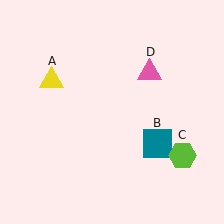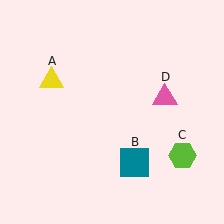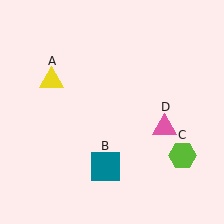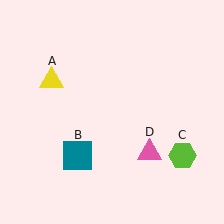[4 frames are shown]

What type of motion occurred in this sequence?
The teal square (object B), pink triangle (object D) rotated clockwise around the center of the scene.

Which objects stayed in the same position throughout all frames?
Yellow triangle (object A) and lime hexagon (object C) remained stationary.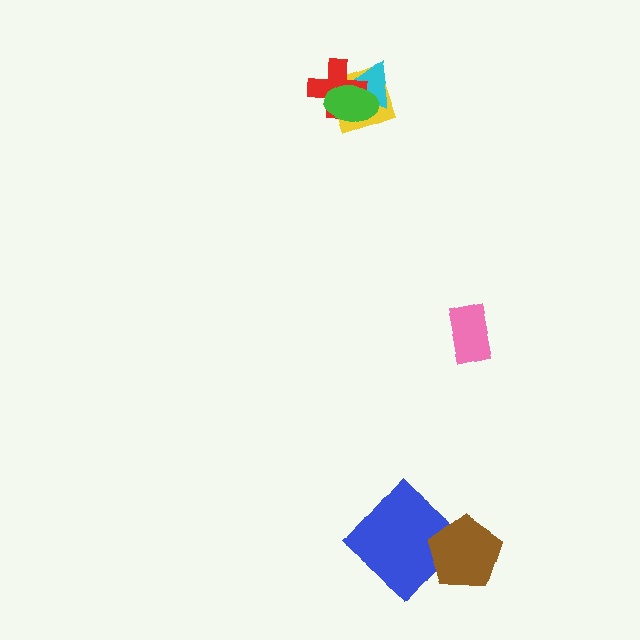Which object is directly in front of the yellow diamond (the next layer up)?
The cyan triangle is directly in front of the yellow diamond.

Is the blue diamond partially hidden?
Yes, it is partially covered by another shape.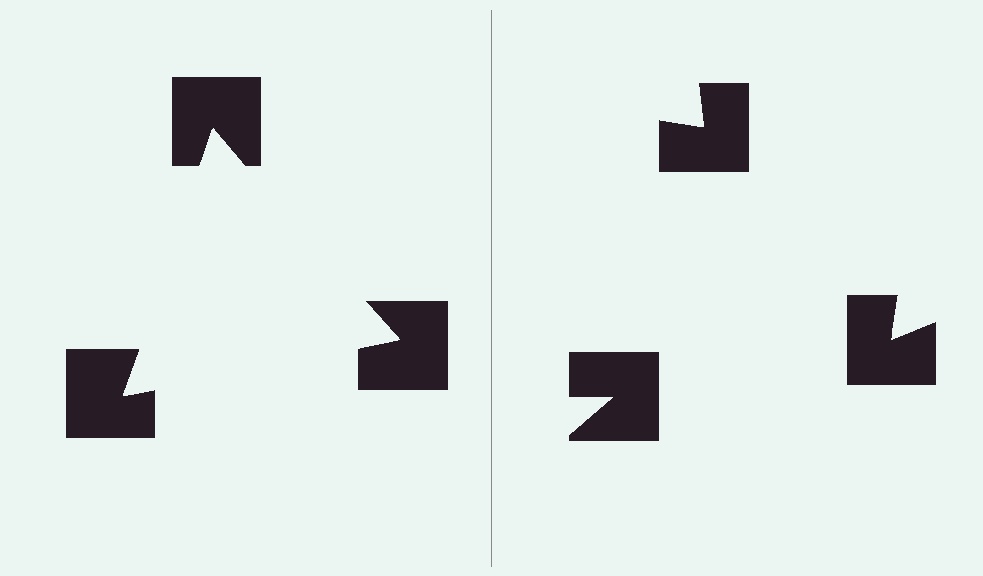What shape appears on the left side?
An illusory triangle.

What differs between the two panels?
The notched squares are positioned identically on both sides; only the wedge orientations differ. On the left they align to a triangle; on the right they are misaligned.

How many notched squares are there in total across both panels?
6 — 3 on each side.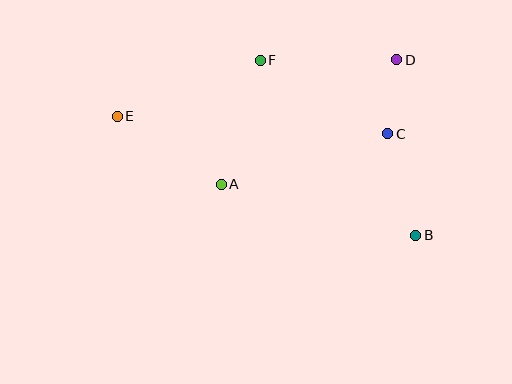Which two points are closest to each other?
Points C and D are closest to each other.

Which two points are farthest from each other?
Points B and E are farthest from each other.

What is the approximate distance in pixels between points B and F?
The distance between B and F is approximately 234 pixels.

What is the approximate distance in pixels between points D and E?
The distance between D and E is approximately 285 pixels.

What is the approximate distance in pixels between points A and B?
The distance between A and B is approximately 201 pixels.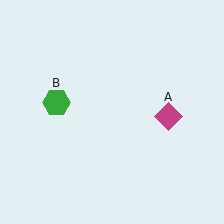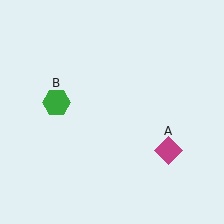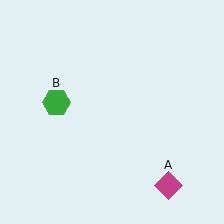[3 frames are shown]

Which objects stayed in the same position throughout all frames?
Green hexagon (object B) remained stationary.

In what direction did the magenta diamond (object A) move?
The magenta diamond (object A) moved down.